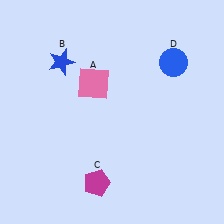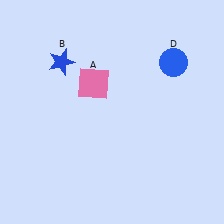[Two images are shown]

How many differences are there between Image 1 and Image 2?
There is 1 difference between the two images.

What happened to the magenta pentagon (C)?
The magenta pentagon (C) was removed in Image 2. It was in the bottom-left area of Image 1.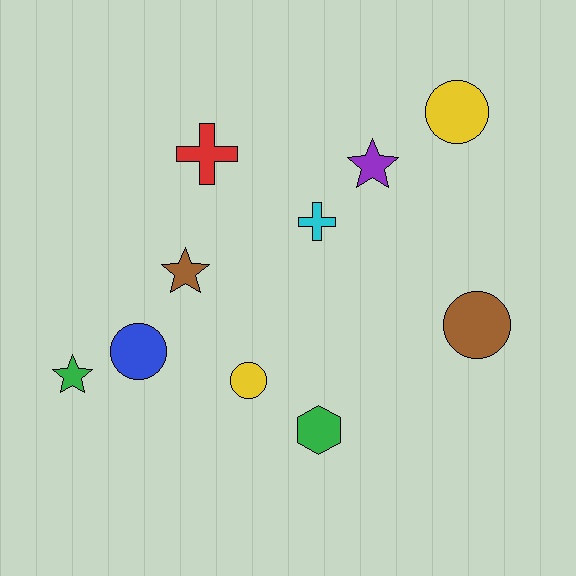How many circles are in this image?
There are 4 circles.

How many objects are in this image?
There are 10 objects.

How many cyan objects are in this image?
There is 1 cyan object.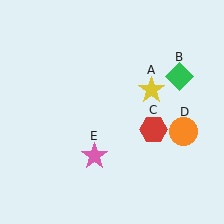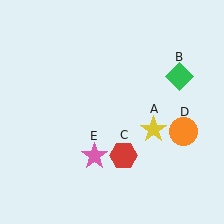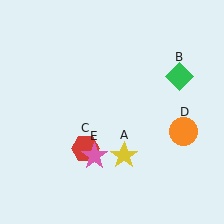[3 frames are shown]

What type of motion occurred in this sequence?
The yellow star (object A), red hexagon (object C) rotated clockwise around the center of the scene.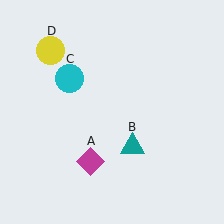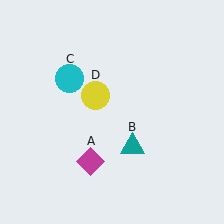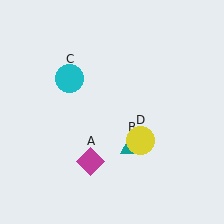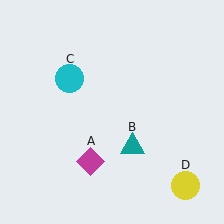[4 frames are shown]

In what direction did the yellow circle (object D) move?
The yellow circle (object D) moved down and to the right.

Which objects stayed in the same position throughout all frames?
Magenta diamond (object A) and teal triangle (object B) and cyan circle (object C) remained stationary.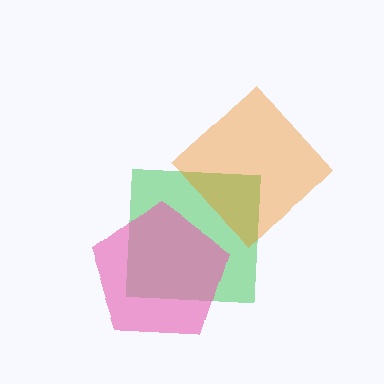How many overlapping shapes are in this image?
There are 3 overlapping shapes in the image.